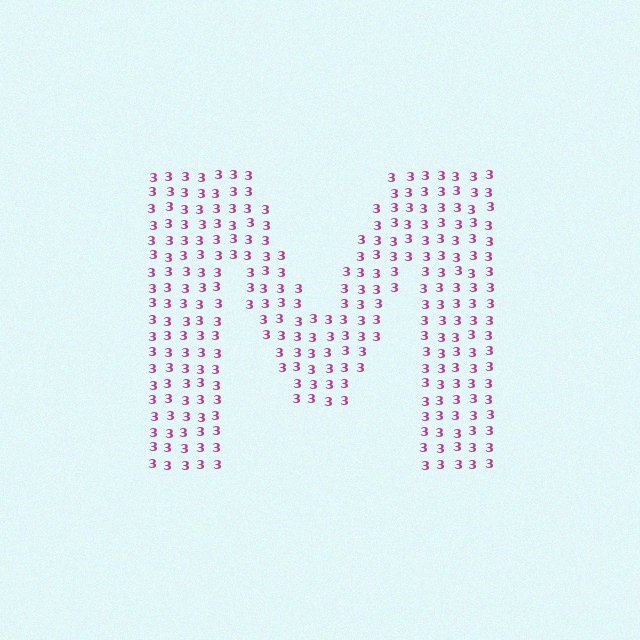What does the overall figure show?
The overall figure shows the letter M.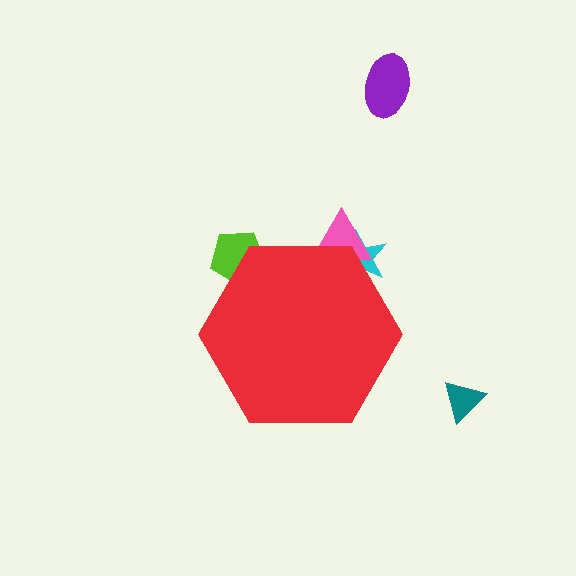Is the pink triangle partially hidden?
Yes, the pink triangle is partially hidden behind the red hexagon.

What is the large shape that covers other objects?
A red hexagon.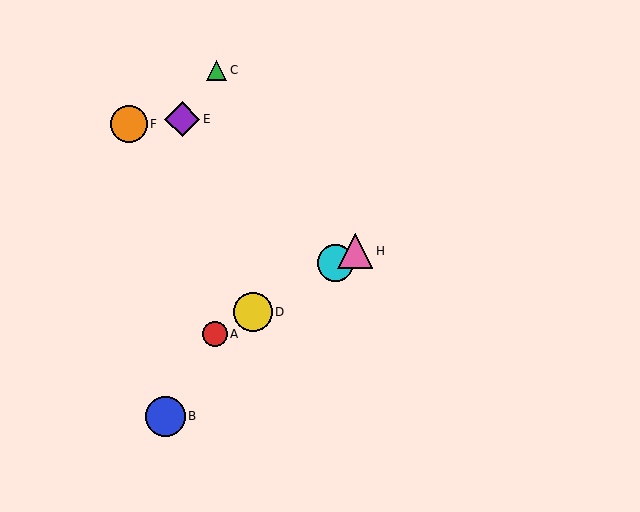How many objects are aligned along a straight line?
4 objects (A, D, G, H) are aligned along a straight line.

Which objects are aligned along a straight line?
Objects A, D, G, H are aligned along a straight line.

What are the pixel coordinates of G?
Object G is at (335, 263).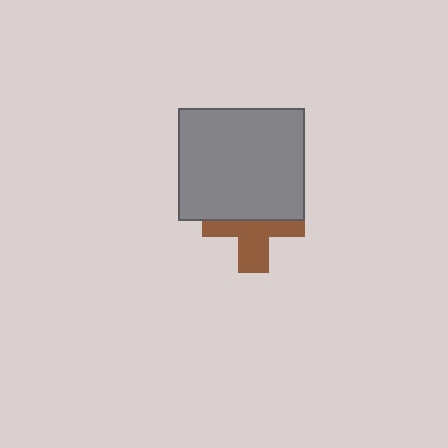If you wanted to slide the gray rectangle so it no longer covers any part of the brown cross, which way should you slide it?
Slide it up — that is the most direct way to separate the two shapes.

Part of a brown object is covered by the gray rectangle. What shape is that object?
It is a cross.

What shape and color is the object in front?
The object in front is a gray rectangle.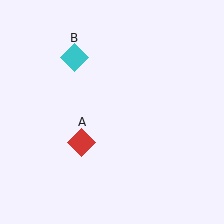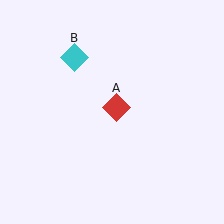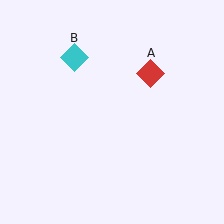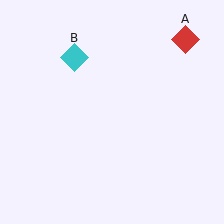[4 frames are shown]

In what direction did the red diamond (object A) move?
The red diamond (object A) moved up and to the right.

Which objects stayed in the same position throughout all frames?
Cyan diamond (object B) remained stationary.